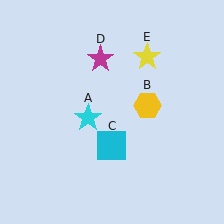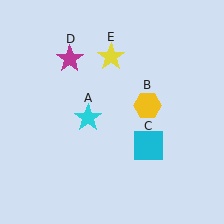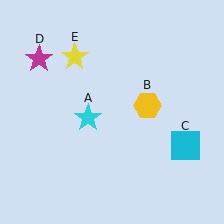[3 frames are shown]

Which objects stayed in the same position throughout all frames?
Cyan star (object A) and yellow hexagon (object B) remained stationary.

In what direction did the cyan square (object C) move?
The cyan square (object C) moved right.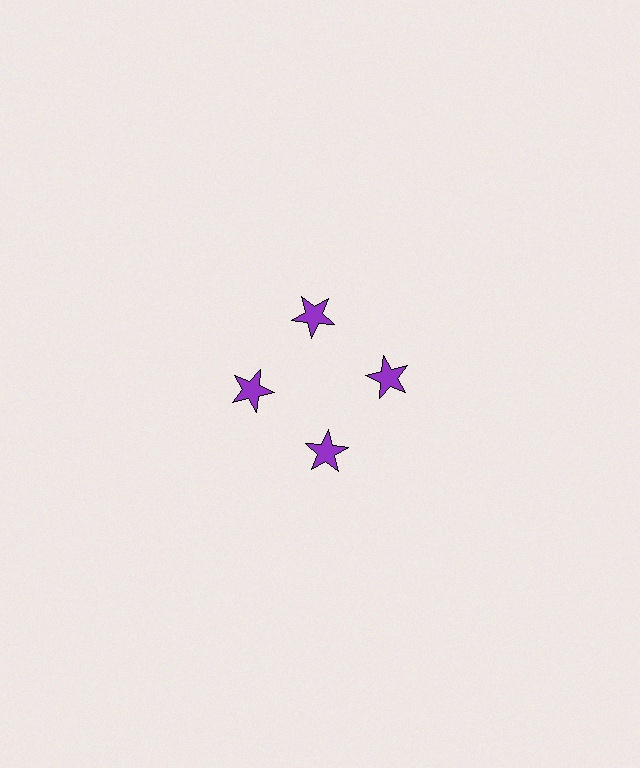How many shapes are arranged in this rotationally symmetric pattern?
There are 4 shapes, arranged in 4 groups of 1.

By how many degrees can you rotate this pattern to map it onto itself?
The pattern maps onto itself every 90 degrees of rotation.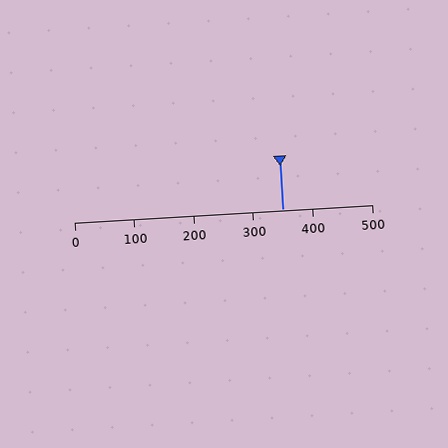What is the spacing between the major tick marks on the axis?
The major ticks are spaced 100 apart.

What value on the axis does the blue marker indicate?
The marker indicates approximately 350.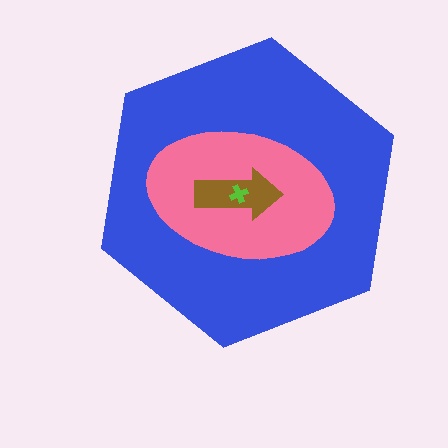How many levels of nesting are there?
4.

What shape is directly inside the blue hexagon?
The pink ellipse.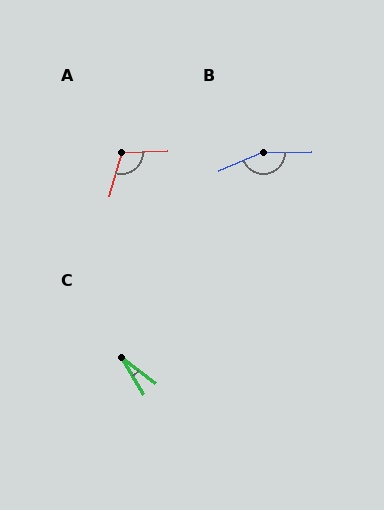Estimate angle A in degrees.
Approximately 109 degrees.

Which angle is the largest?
B, at approximately 158 degrees.